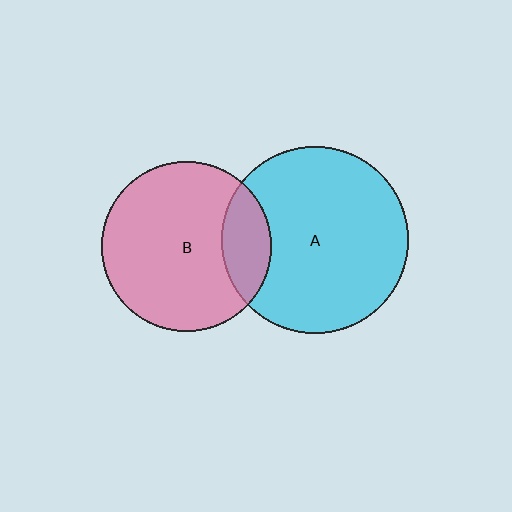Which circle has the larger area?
Circle A (cyan).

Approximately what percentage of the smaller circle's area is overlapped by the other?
Approximately 20%.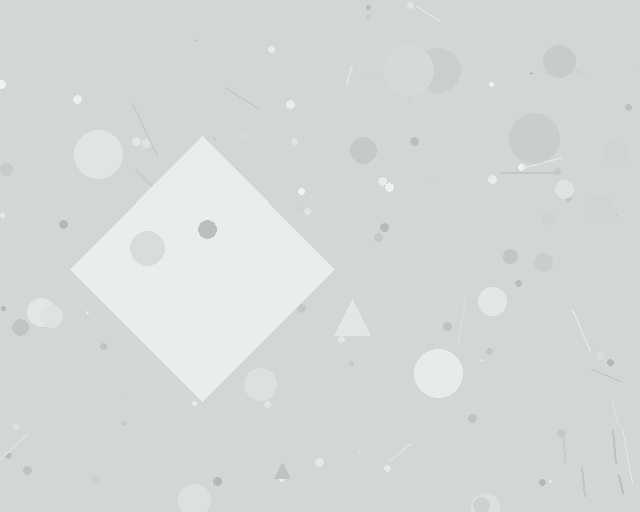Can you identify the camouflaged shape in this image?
The camouflaged shape is a diamond.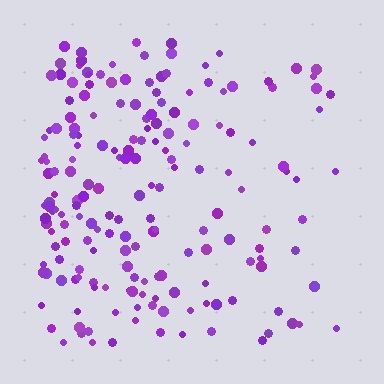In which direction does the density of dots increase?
From right to left, with the left side densest.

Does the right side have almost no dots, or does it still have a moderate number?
Still a moderate number, just noticeably fewer than the left.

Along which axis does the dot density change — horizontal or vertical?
Horizontal.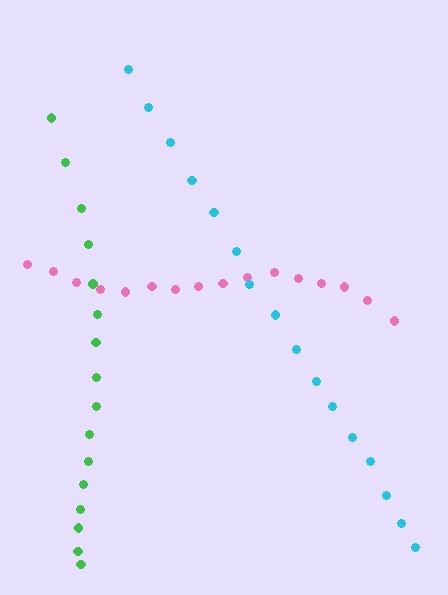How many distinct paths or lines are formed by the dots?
There are 3 distinct paths.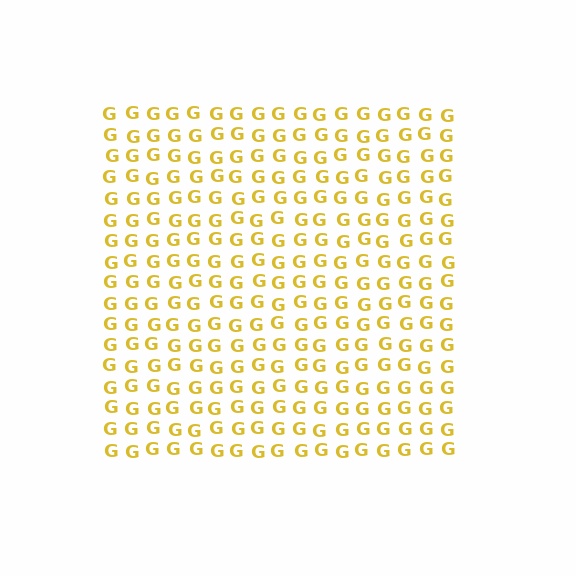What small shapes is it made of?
It is made of small letter G's.